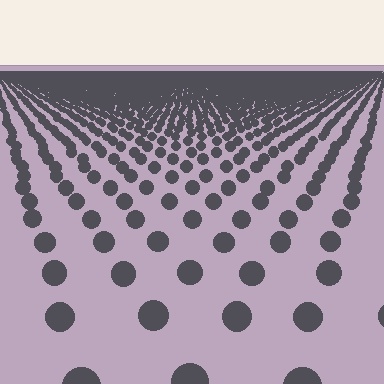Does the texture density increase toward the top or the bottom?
Density increases toward the top.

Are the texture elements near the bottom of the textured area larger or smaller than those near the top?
Larger. Near the bottom, elements are closer to the viewer and appear at a bigger on-screen size.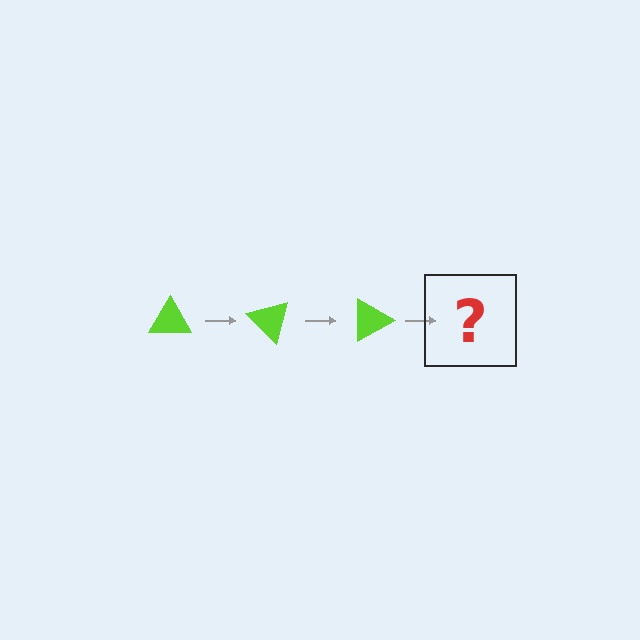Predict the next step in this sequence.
The next step is a lime triangle rotated 135 degrees.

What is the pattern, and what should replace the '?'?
The pattern is that the triangle rotates 45 degrees each step. The '?' should be a lime triangle rotated 135 degrees.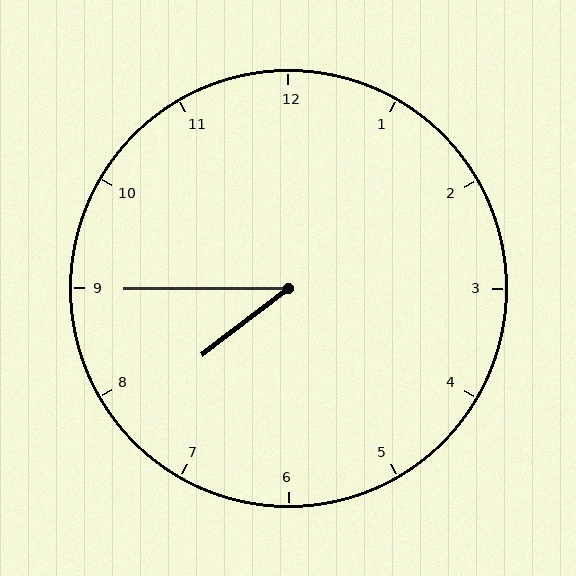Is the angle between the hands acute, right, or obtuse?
It is acute.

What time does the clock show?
7:45.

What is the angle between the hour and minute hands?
Approximately 38 degrees.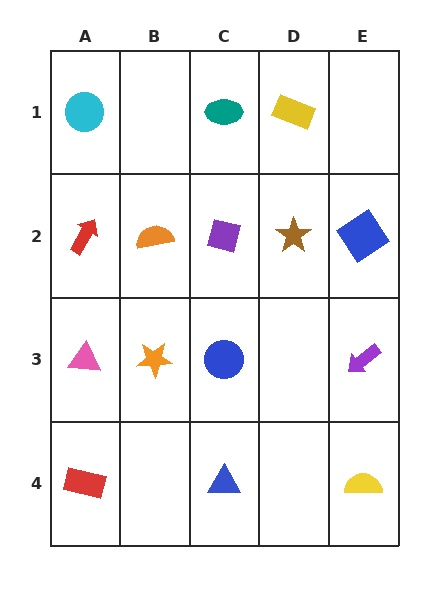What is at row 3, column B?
An orange star.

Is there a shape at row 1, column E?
No, that cell is empty.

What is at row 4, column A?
A red rectangle.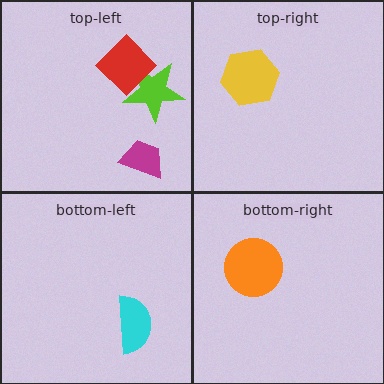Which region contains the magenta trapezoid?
The top-left region.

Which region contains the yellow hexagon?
The top-right region.